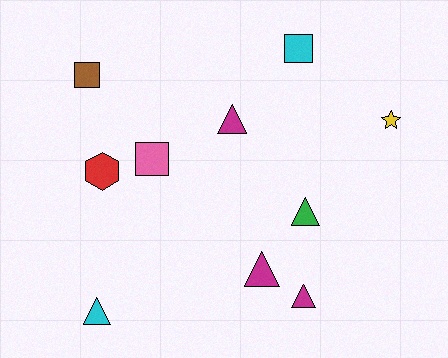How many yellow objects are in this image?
There is 1 yellow object.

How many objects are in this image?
There are 10 objects.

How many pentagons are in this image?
There are no pentagons.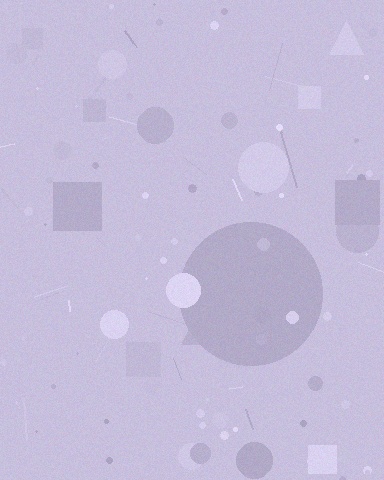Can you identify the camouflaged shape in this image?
The camouflaged shape is a circle.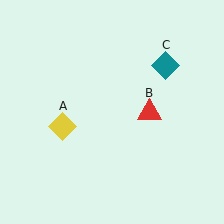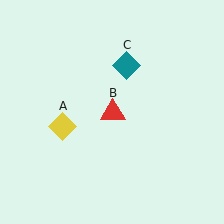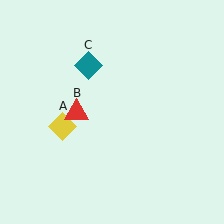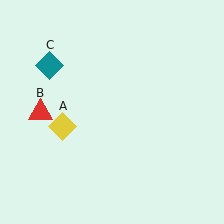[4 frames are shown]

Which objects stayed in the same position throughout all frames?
Yellow diamond (object A) remained stationary.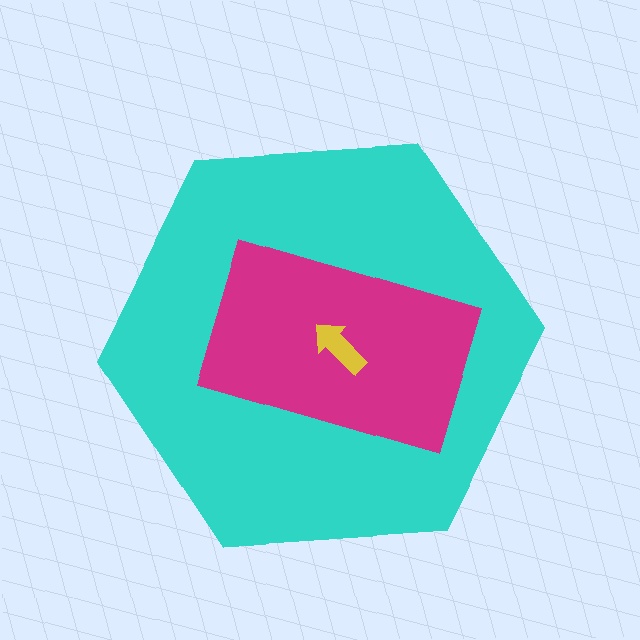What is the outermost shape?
The cyan hexagon.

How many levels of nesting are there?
3.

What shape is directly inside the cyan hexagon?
The magenta rectangle.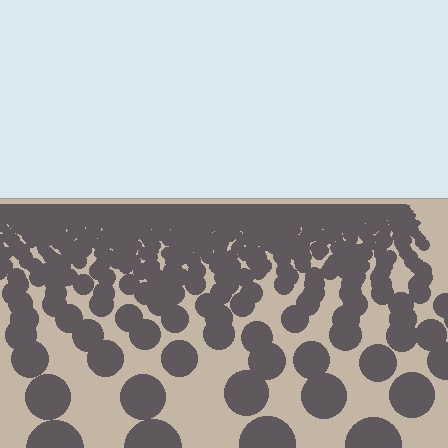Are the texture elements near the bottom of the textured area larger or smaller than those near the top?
Larger. Near the bottom, elements are closer to the viewer and appear at a bigger on-screen size.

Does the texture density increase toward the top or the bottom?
Density increases toward the top.